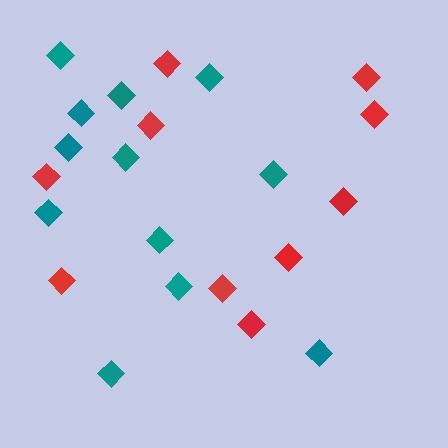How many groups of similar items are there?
There are 2 groups: one group of red diamonds (10) and one group of teal diamonds (12).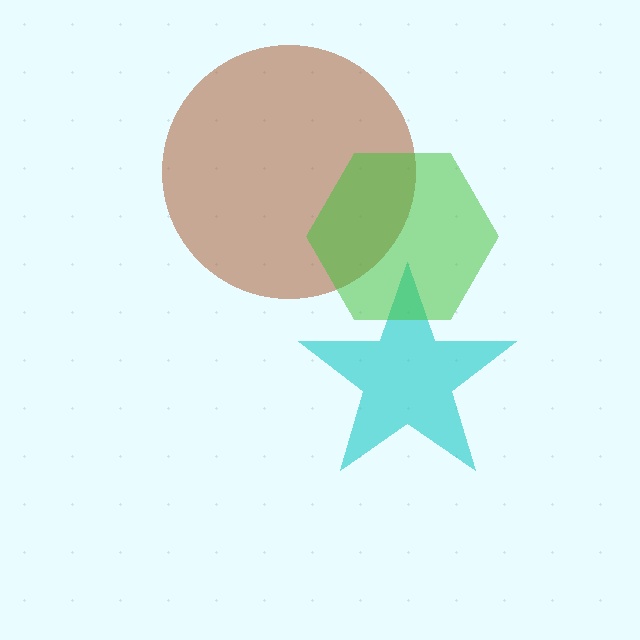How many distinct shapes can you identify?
There are 3 distinct shapes: a brown circle, a cyan star, a green hexagon.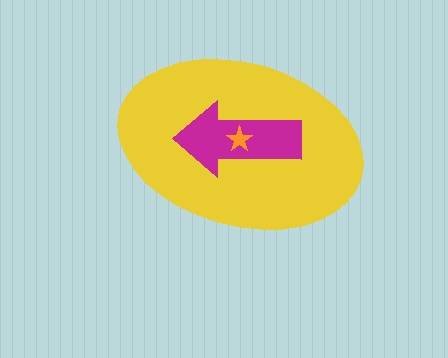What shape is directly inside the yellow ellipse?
The magenta arrow.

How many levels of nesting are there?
3.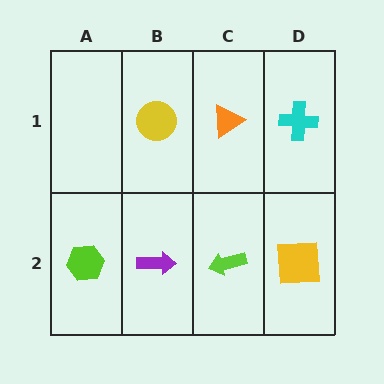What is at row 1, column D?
A cyan cross.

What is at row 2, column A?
A lime hexagon.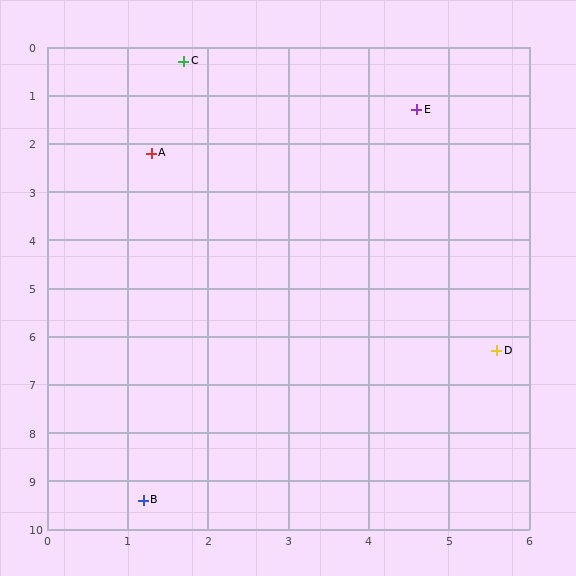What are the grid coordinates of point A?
Point A is at approximately (1.3, 2.2).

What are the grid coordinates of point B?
Point B is at approximately (1.2, 9.4).